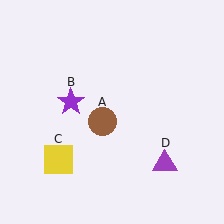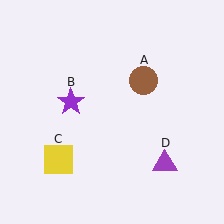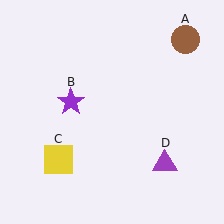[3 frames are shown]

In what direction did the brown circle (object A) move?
The brown circle (object A) moved up and to the right.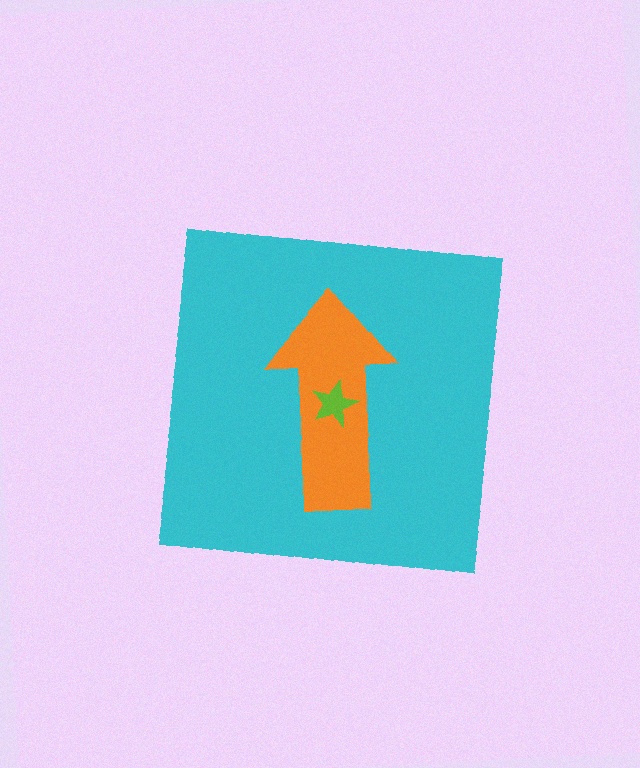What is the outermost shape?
The cyan square.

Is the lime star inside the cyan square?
Yes.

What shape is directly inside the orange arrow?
The lime star.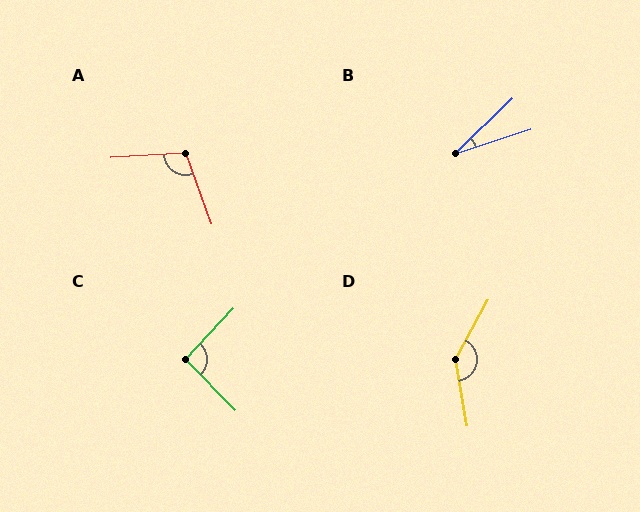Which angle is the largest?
D, at approximately 141 degrees.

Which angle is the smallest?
B, at approximately 26 degrees.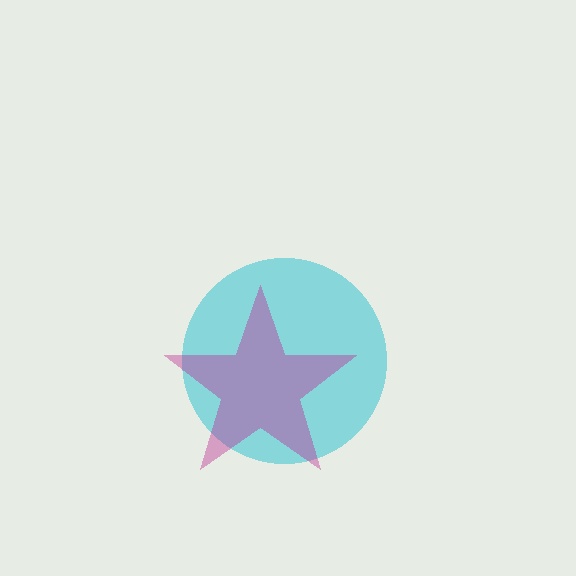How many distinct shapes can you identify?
There are 2 distinct shapes: a cyan circle, a magenta star.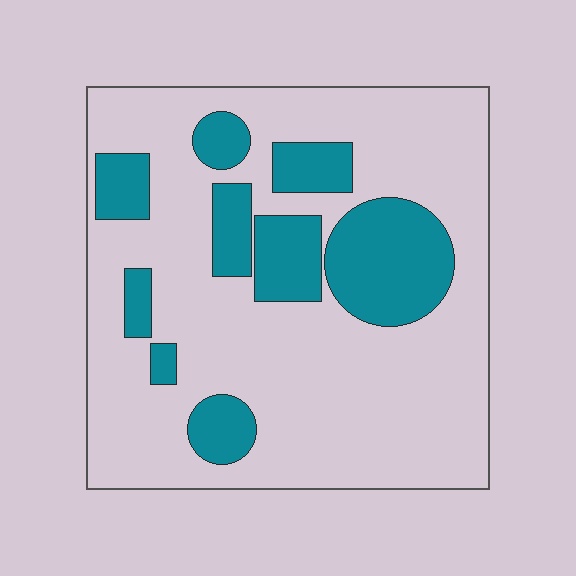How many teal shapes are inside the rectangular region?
9.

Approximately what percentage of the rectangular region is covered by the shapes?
Approximately 25%.